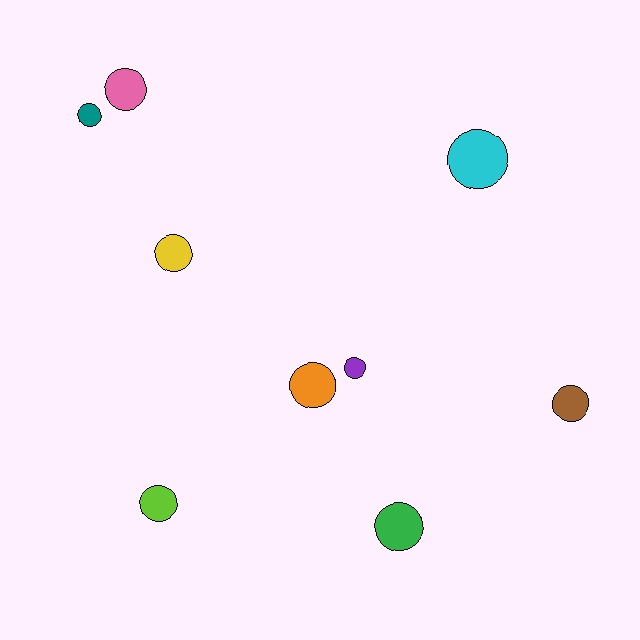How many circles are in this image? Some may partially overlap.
There are 9 circles.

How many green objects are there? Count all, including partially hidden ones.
There is 1 green object.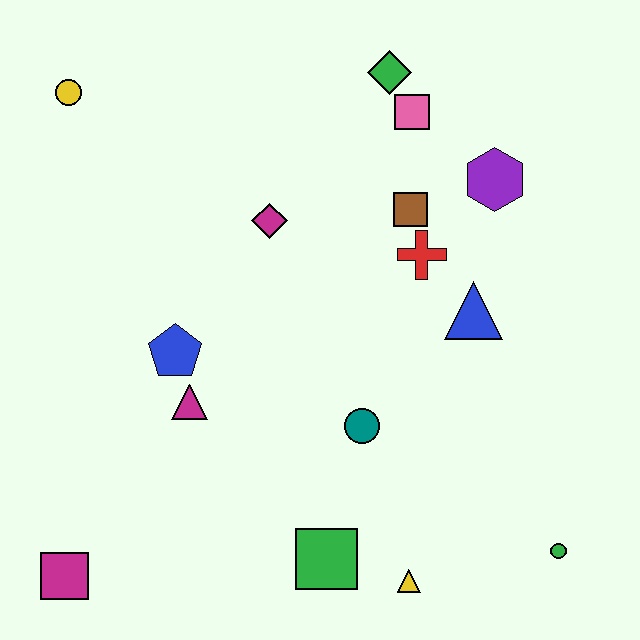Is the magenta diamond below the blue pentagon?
No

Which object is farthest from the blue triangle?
The magenta square is farthest from the blue triangle.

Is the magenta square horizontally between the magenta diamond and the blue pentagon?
No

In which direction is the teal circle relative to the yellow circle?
The teal circle is below the yellow circle.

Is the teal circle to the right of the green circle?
No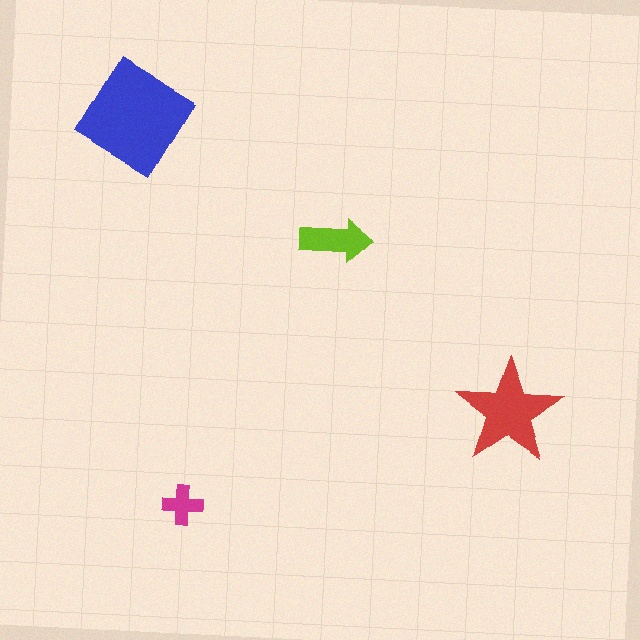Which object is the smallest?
The magenta cross.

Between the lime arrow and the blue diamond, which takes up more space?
The blue diamond.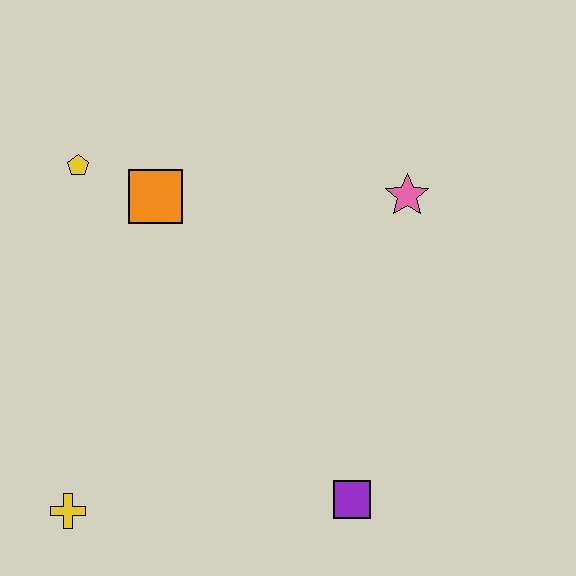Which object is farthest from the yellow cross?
The pink star is farthest from the yellow cross.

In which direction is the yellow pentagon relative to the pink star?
The yellow pentagon is to the left of the pink star.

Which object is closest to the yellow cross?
The purple square is closest to the yellow cross.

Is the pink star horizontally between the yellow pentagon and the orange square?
No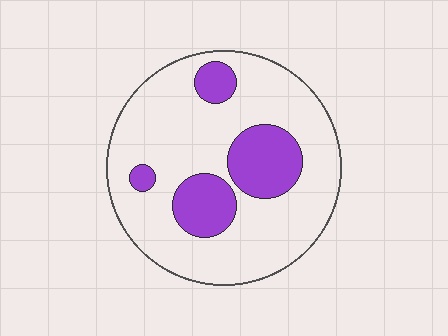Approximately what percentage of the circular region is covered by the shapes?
Approximately 20%.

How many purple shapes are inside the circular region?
4.